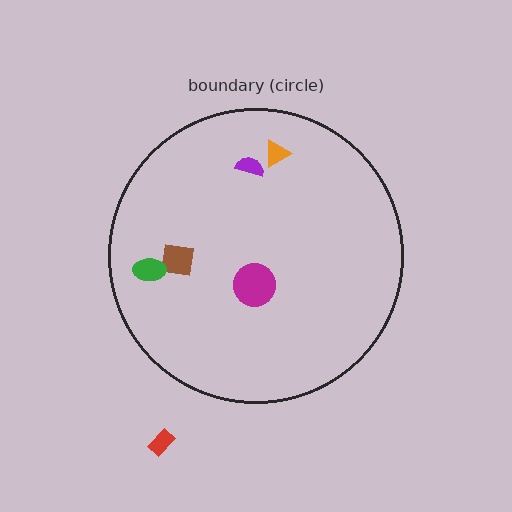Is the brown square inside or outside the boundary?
Inside.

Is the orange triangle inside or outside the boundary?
Inside.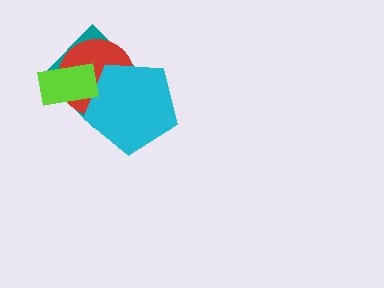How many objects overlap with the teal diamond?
3 objects overlap with the teal diamond.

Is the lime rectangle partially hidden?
No, no other shape covers it.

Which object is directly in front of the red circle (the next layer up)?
The cyan pentagon is directly in front of the red circle.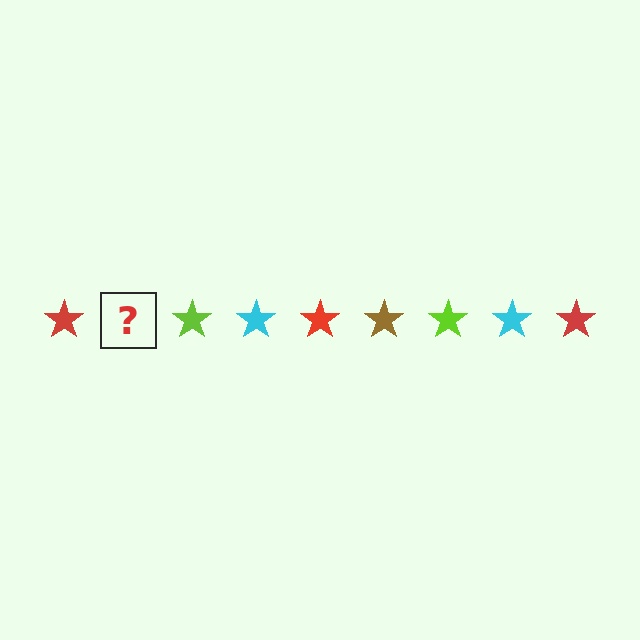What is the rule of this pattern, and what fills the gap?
The rule is that the pattern cycles through red, brown, lime, cyan stars. The gap should be filled with a brown star.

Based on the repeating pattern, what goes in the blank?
The blank should be a brown star.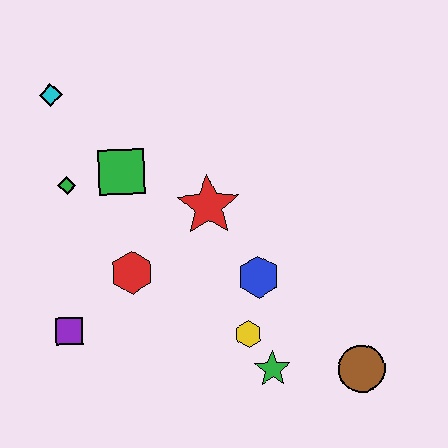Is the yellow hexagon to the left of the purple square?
No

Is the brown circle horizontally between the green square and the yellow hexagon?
No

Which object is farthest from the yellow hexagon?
The cyan diamond is farthest from the yellow hexagon.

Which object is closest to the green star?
The yellow hexagon is closest to the green star.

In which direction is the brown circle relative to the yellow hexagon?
The brown circle is to the right of the yellow hexagon.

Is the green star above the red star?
No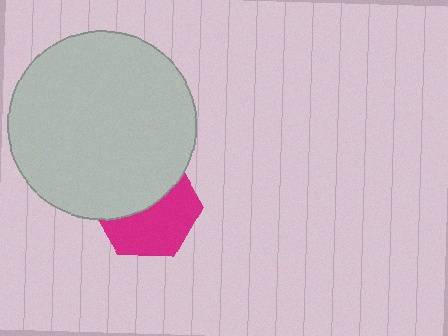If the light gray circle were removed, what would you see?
You would see the complete magenta hexagon.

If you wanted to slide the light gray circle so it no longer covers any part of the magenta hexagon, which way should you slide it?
Slide it up — that is the most direct way to separate the two shapes.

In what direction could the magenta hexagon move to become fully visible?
The magenta hexagon could move down. That would shift it out from behind the light gray circle entirely.